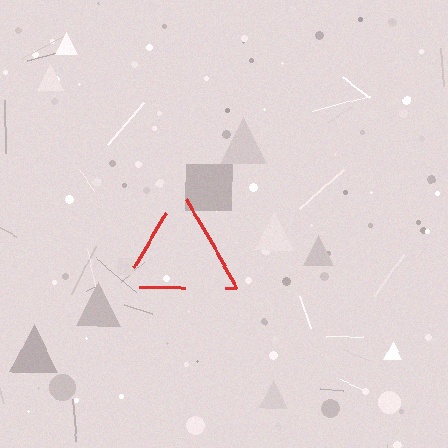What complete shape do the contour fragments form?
The contour fragments form a triangle.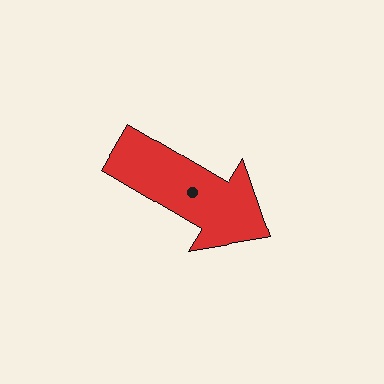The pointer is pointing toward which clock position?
Roughly 4 o'clock.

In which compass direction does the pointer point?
Southeast.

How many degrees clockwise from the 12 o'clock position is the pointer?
Approximately 120 degrees.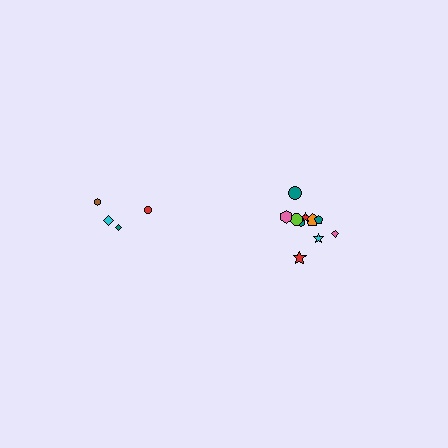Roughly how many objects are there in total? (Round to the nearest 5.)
Roughly 15 objects in total.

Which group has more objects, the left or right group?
The right group.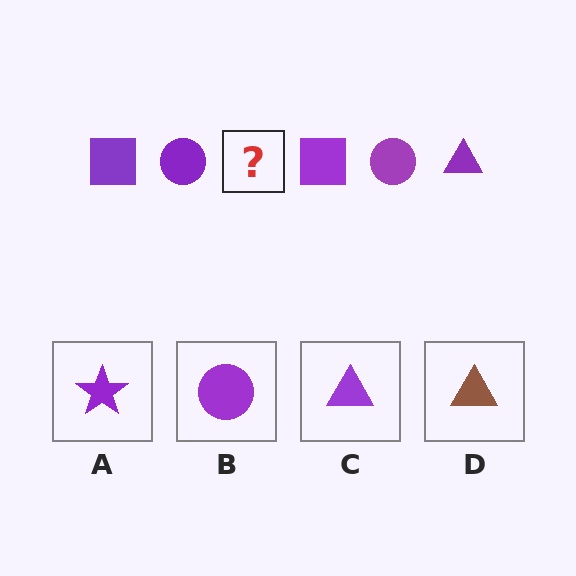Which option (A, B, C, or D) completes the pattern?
C.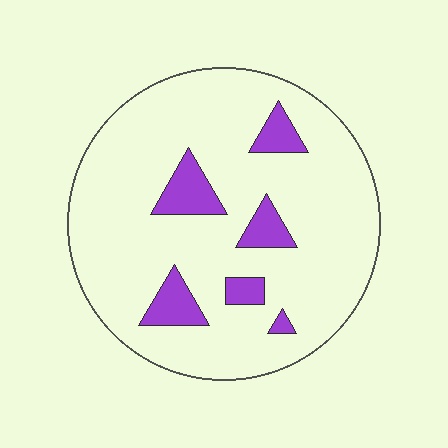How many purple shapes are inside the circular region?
6.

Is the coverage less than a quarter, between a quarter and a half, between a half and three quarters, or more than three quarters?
Less than a quarter.